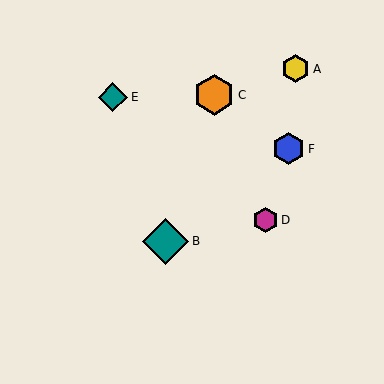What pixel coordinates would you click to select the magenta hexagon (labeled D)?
Click at (266, 220) to select the magenta hexagon D.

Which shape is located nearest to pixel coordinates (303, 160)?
The blue hexagon (labeled F) at (289, 149) is nearest to that location.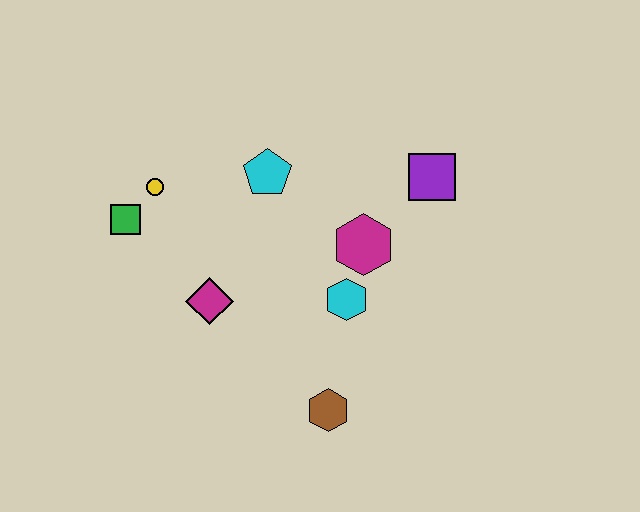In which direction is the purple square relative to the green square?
The purple square is to the right of the green square.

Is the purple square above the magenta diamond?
Yes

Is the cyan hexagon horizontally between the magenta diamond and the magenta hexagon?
Yes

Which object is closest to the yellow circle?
The green square is closest to the yellow circle.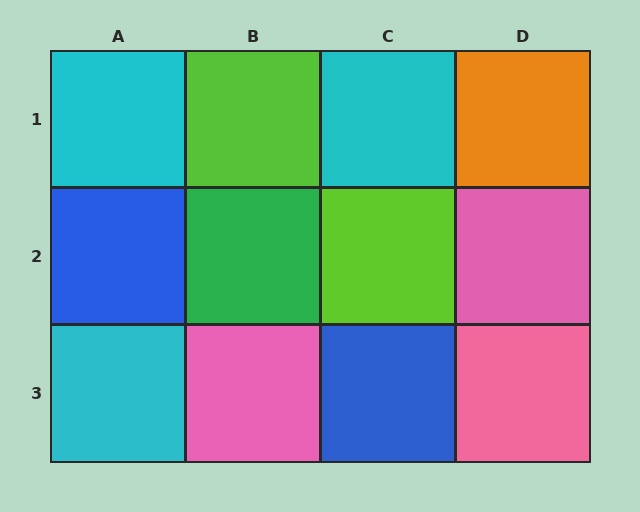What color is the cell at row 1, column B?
Lime.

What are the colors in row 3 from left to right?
Cyan, pink, blue, pink.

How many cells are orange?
1 cell is orange.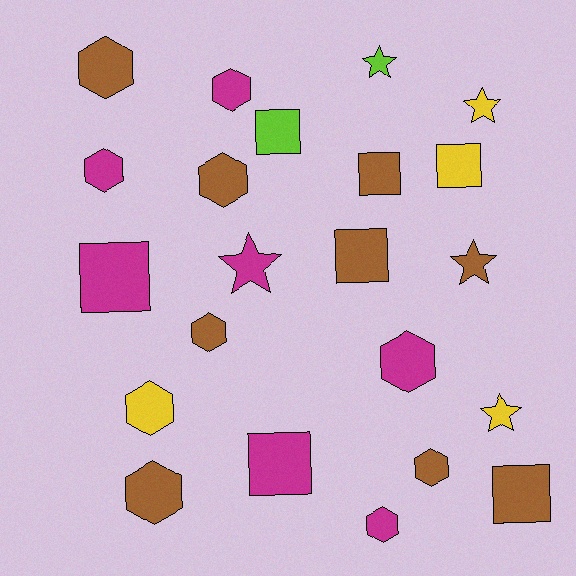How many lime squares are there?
There is 1 lime square.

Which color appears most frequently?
Brown, with 9 objects.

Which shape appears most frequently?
Hexagon, with 10 objects.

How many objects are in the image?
There are 22 objects.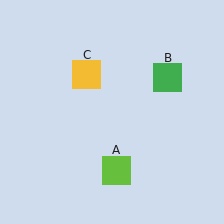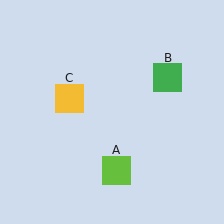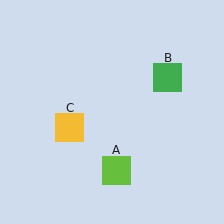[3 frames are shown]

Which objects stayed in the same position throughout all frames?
Lime square (object A) and green square (object B) remained stationary.